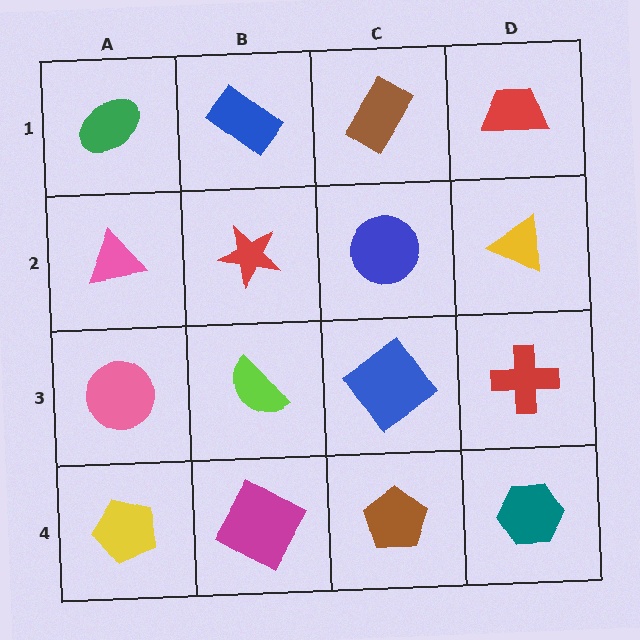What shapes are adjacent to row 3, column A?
A pink triangle (row 2, column A), a yellow pentagon (row 4, column A), a lime semicircle (row 3, column B).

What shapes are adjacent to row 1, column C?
A blue circle (row 2, column C), a blue rectangle (row 1, column B), a red trapezoid (row 1, column D).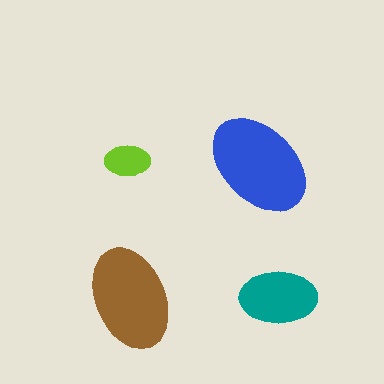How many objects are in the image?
There are 4 objects in the image.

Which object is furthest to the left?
The lime ellipse is leftmost.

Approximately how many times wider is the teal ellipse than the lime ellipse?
About 1.5 times wider.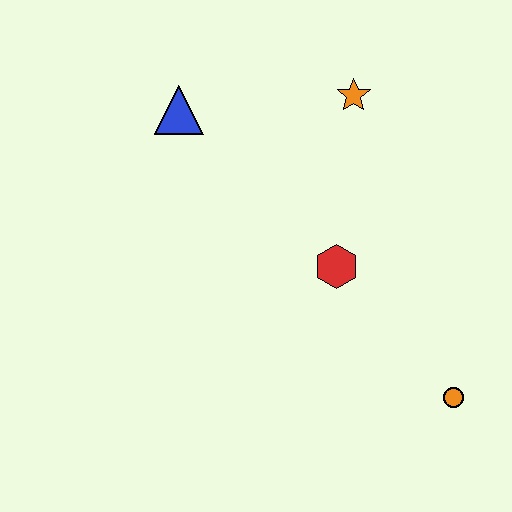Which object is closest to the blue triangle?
The orange star is closest to the blue triangle.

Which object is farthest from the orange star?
The orange circle is farthest from the orange star.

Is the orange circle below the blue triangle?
Yes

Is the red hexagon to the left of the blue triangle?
No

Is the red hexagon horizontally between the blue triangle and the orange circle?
Yes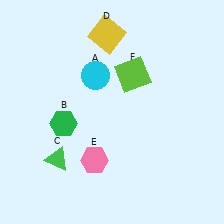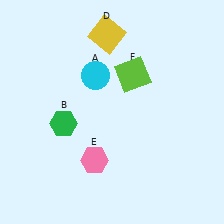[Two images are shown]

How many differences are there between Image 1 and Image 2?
There is 1 difference between the two images.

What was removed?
The green triangle (C) was removed in Image 2.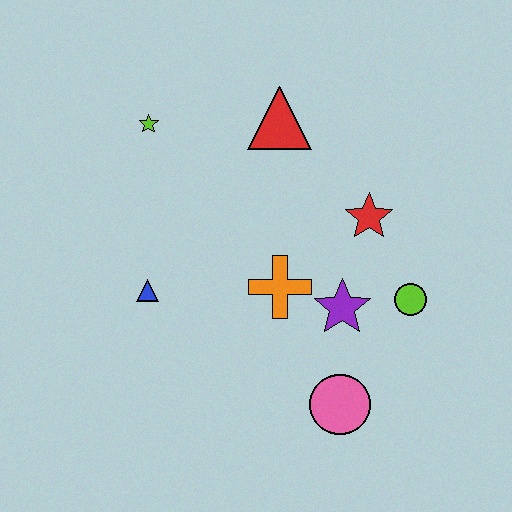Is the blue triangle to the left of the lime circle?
Yes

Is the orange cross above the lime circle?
Yes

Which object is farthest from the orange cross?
The lime star is farthest from the orange cross.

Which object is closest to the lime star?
The red triangle is closest to the lime star.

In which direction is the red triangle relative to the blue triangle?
The red triangle is above the blue triangle.